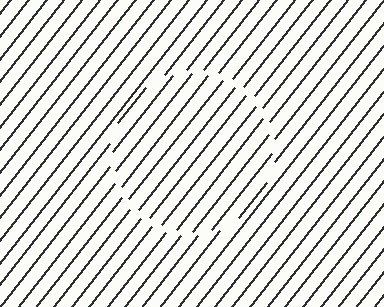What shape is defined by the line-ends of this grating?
An illusory circle. The interior of the shape contains the same grating, shifted by half a period — the contour is defined by the phase discontinuity where line-ends from the inner and outer gratings abut.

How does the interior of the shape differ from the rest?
The interior of the shape contains the same grating, shifted by half a period — the contour is defined by the phase discontinuity where line-ends from the inner and outer gratings abut.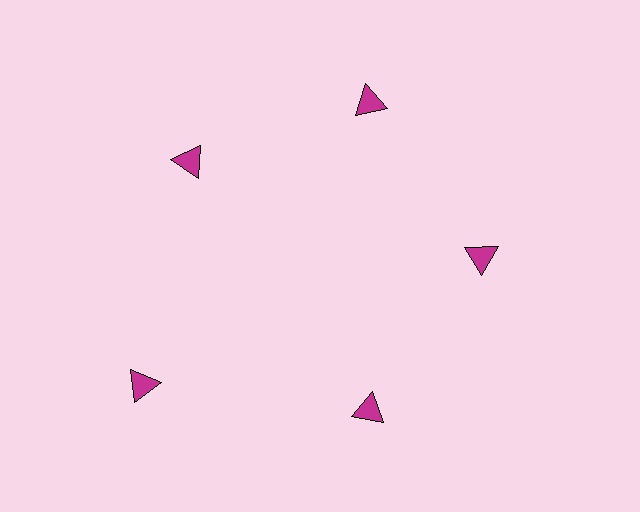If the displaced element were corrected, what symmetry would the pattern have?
It would have 5-fold rotational symmetry — the pattern would map onto itself every 72 degrees.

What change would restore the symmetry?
The symmetry would be restored by moving it inward, back onto the ring so that all 5 triangles sit at equal angles and equal distance from the center.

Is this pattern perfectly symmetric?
No. The 5 magenta triangles are arranged in a ring, but one element near the 8 o'clock position is pushed outward from the center, breaking the 5-fold rotational symmetry.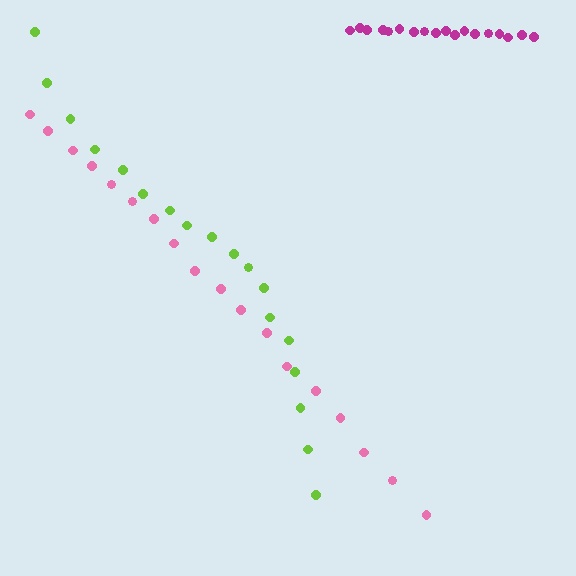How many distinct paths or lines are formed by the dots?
There are 3 distinct paths.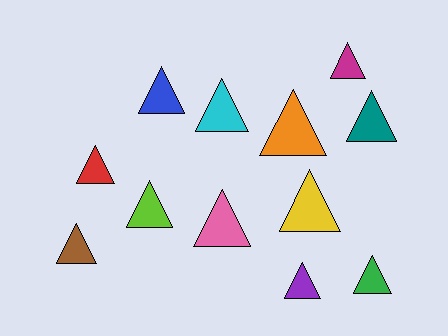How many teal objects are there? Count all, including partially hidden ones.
There is 1 teal object.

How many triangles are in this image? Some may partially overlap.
There are 12 triangles.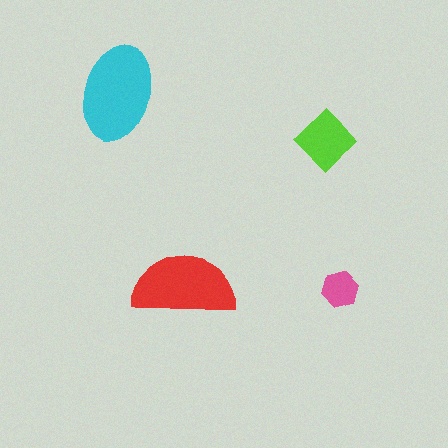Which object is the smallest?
The pink hexagon.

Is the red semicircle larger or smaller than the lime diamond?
Larger.